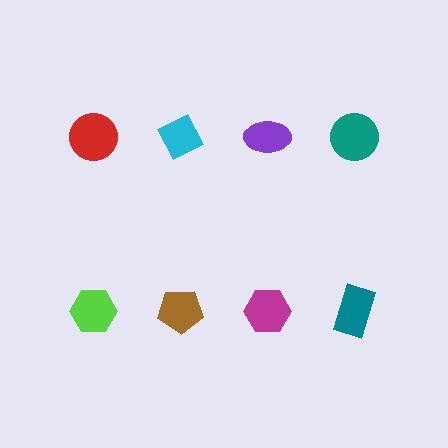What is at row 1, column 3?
A purple ellipse.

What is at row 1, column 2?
A cyan diamond.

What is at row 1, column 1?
A red circle.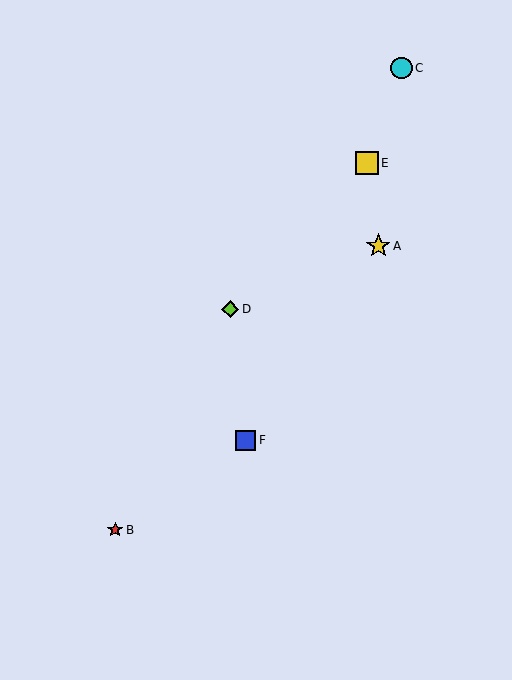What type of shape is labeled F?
Shape F is a blue square.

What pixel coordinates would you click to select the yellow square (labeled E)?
Click at (367, 163) to select the yellow square E.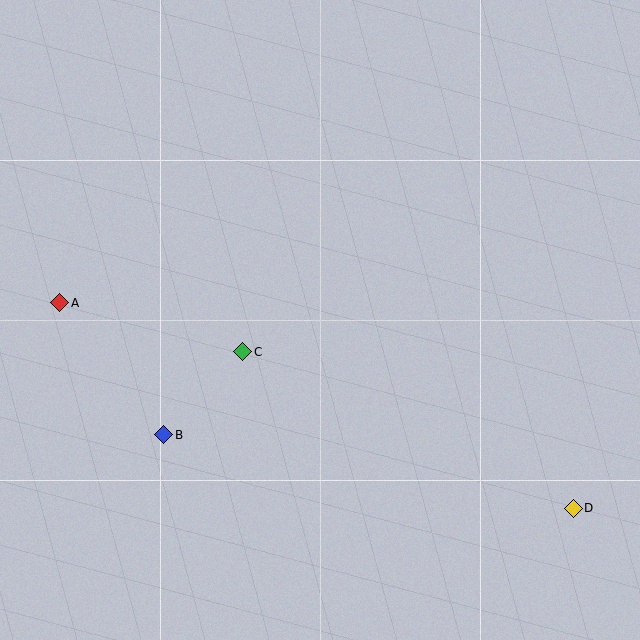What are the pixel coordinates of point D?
Point D is at (573, 508).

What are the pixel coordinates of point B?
Point B is at (164, 435).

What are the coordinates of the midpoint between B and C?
The midpoint between B and C is at (203, 393).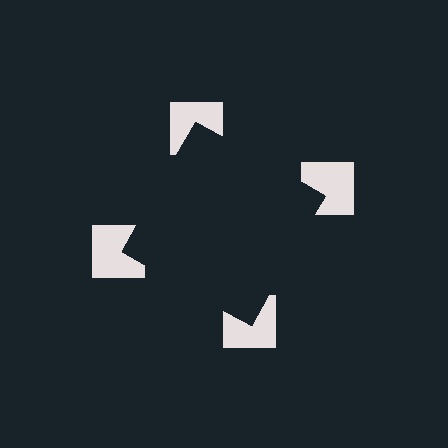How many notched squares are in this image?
There are 4 — one at each vertex of the illusory square.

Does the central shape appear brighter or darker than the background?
It typically appears slightly darker than the background, even though no actual brightness change is drawn.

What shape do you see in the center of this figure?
An illusory square — its edges are inferred from the aligned wedge cuts in the notched squares, not physically drawn.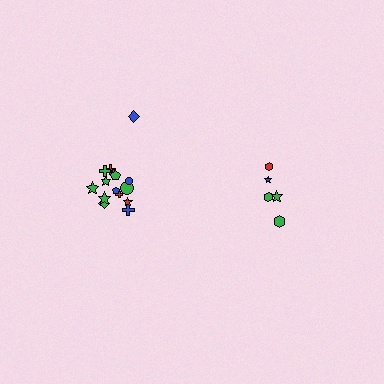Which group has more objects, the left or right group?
The left group.